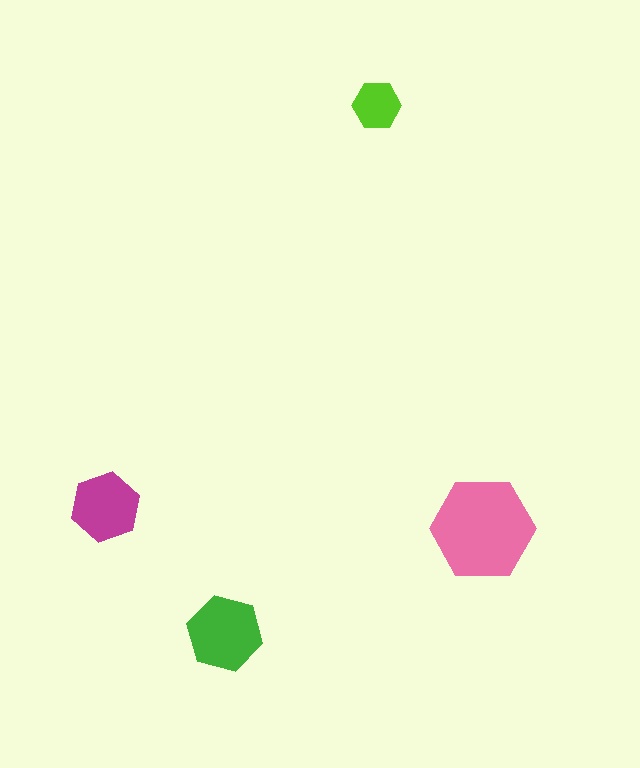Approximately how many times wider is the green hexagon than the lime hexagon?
About 1.5 times wider.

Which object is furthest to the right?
The pink hexagon is rightmost.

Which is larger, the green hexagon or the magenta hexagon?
The green one.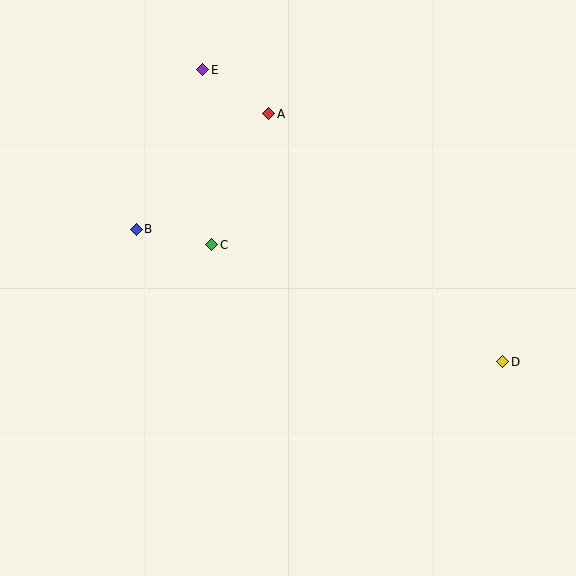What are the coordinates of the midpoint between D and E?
The midpoint between D and E is at (353, 216).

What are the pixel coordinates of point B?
Point B is at (136, 229).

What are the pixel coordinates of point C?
Point C is at (212, 245).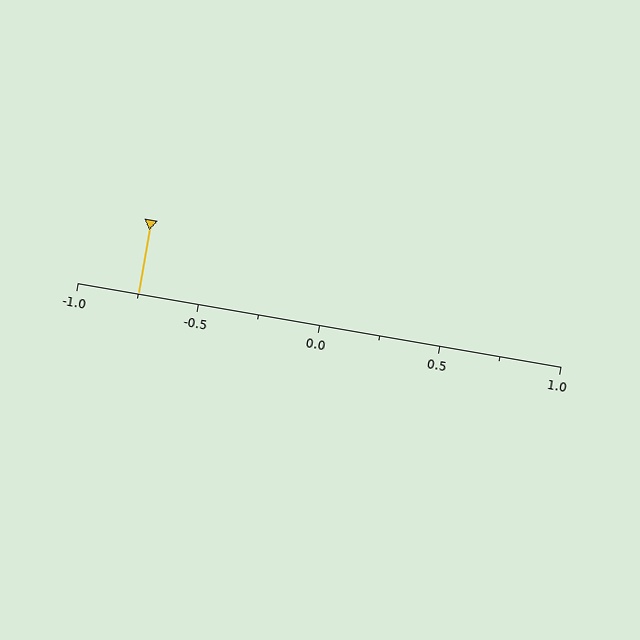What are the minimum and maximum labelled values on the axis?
The axis runs from -1.0 to 1.0.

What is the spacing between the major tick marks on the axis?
The major ticks are spaced 0.5 apart.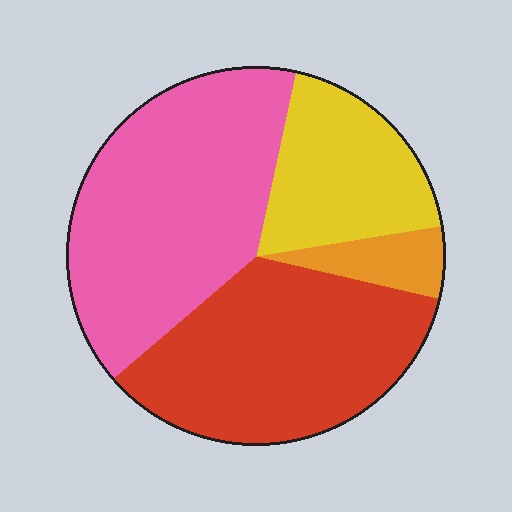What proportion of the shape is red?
Red covers 35% of the shape.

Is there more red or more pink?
Pink.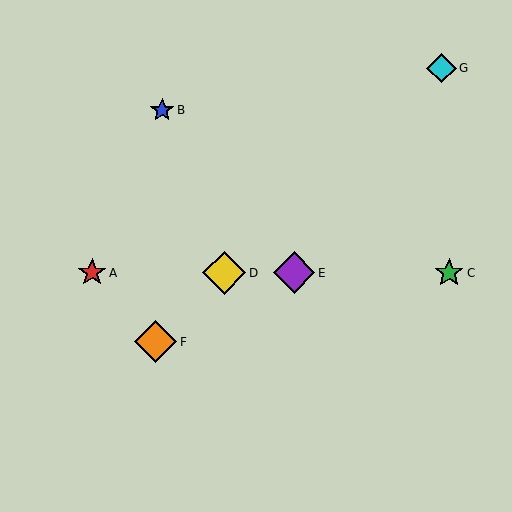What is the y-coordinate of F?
Object F is at y≈342.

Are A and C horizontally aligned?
Yes, both are at y≈273.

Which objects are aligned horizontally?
Objects A, C, D, E are aligned horizontally.